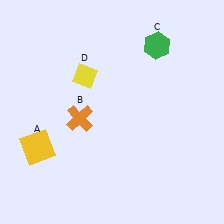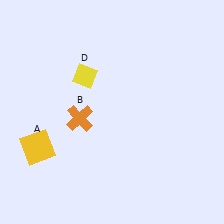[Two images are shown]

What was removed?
The green hexagon (C) was removed in Image 2.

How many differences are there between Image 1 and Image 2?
There is 1 difference between the two images.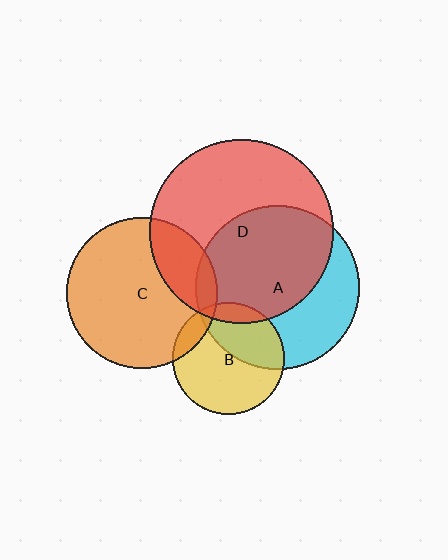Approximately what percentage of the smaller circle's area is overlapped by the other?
Approximately 60%.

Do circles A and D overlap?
Yes.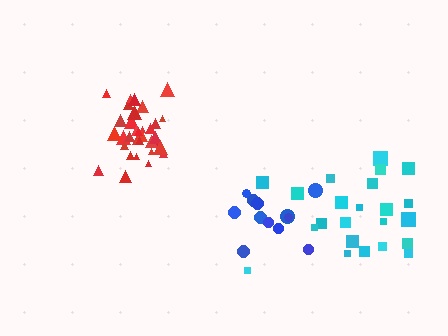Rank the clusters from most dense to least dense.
red, blue, cyan.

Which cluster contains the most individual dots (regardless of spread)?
Red (35).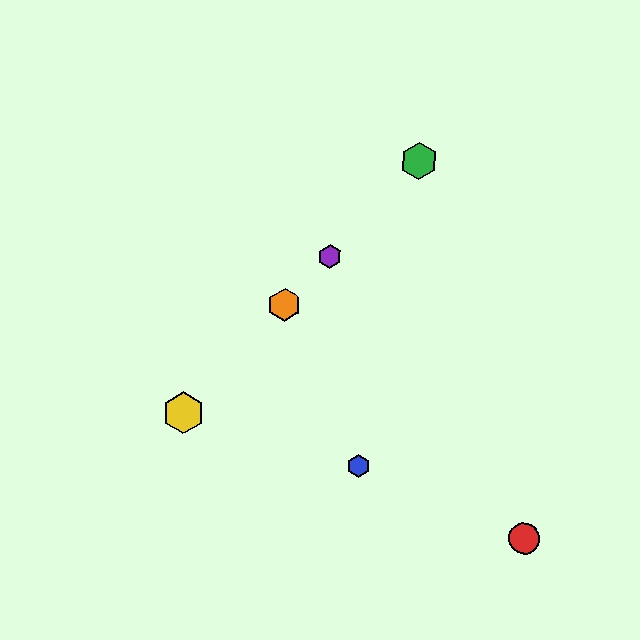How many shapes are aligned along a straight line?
4 shapes (the green hexagon, the yellow hexagon, the purple hexagon, the orange hexagon) are aligned along a straight line.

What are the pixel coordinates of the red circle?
The red circle is at (524, 538).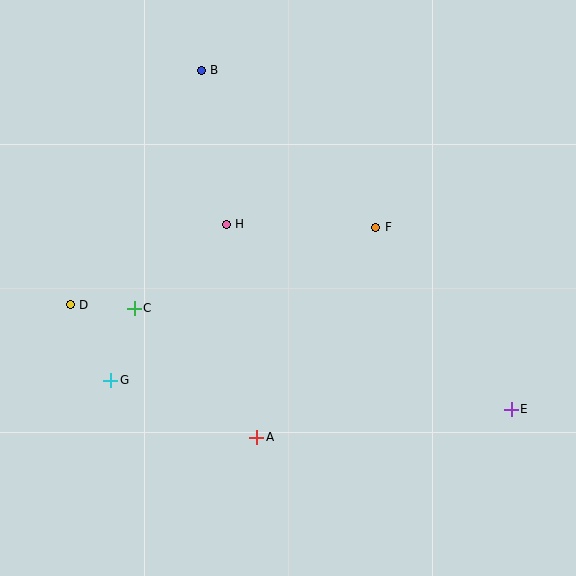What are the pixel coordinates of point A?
Point A is at (257, 437).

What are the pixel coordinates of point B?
Point B is at (201, 70).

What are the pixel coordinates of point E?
Point E is at (511, 409).